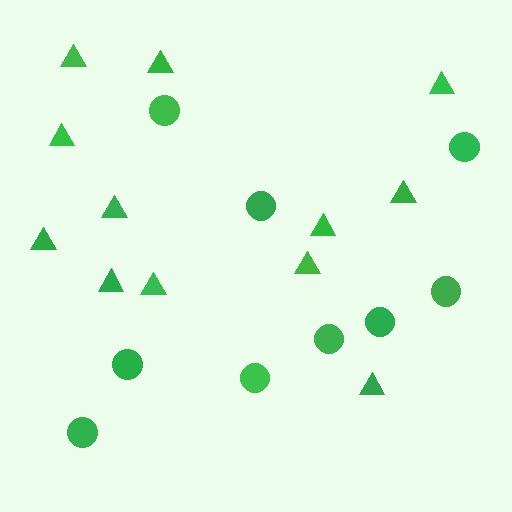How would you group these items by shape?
There are 2 groups: one group of triangles (12) and one group of circles (9).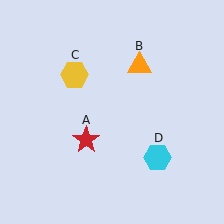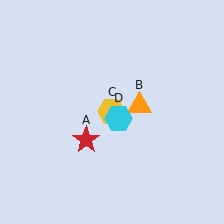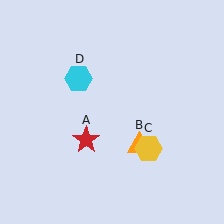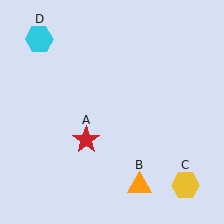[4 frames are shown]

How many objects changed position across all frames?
3 objects changed position: orange triangle (object B), yellow hexagon (object C), cyan hexagon (object D).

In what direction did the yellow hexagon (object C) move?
The yellow hexagon (object C) moved down and to the right.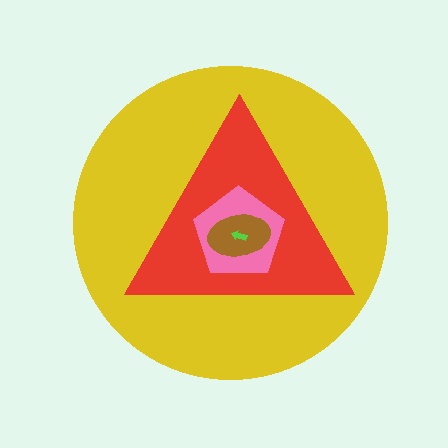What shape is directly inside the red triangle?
The pink pentagon.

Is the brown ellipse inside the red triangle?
Yes.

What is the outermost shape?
The yellow circle.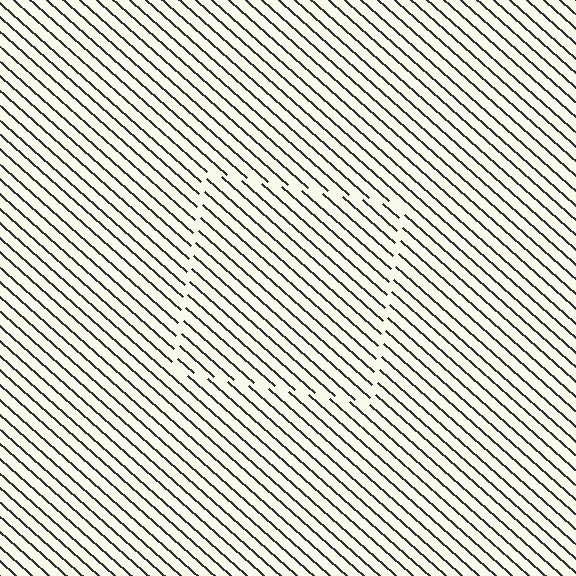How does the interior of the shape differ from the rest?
The interior of the shape contains the same grating, shifted by half a period — the contour is defined by the phase discontinuity where line-ends from the inner and outer gratings abut.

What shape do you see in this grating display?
An illusory square. The interior of the shape contains the same grating, shifted by half a period — the contour is defined by the phase discontinuity where line-ends from the inner and outer gratings abut.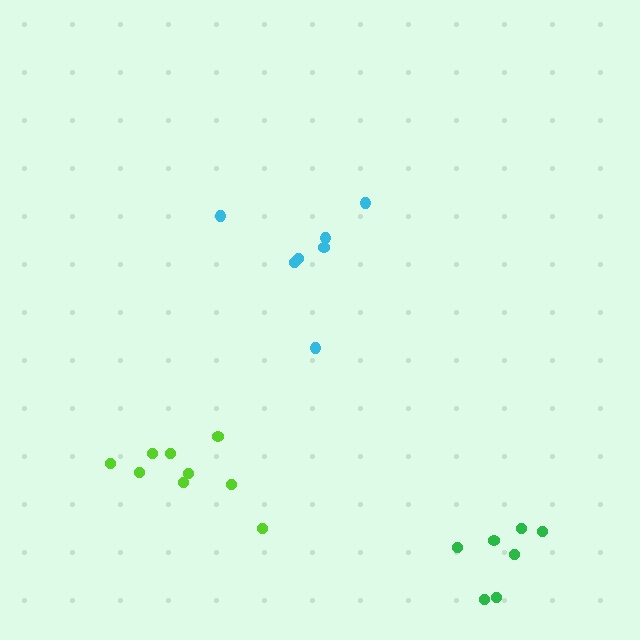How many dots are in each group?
Group 1: 7 dots, Group 2: 7 dots, Group 3: 9 dots (23 total).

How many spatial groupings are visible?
There are 3 spatial groupings.